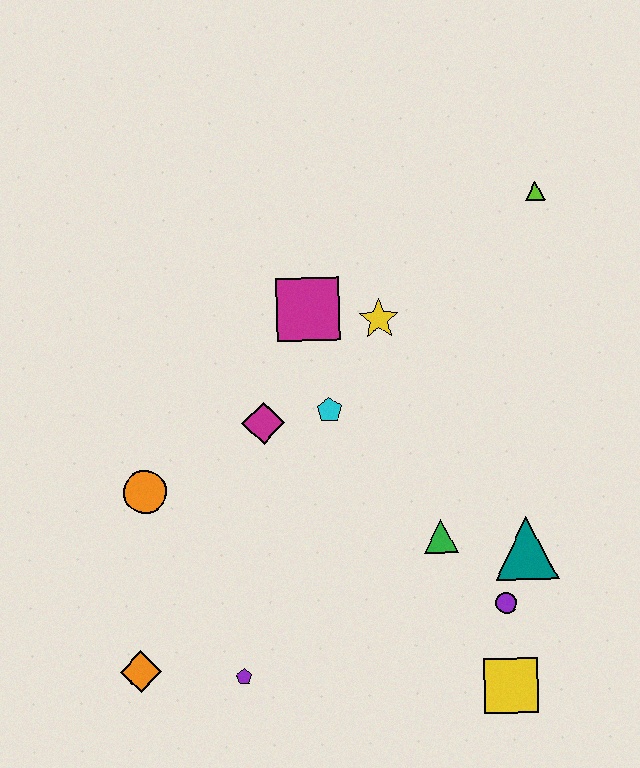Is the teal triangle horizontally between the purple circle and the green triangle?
No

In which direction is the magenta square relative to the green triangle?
The magenta square is above the green triangle.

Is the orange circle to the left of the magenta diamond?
Yes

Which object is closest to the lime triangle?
The yellow star is closest to the lime triangle.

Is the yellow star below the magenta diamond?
No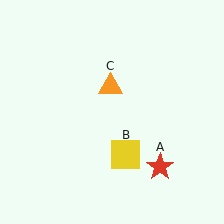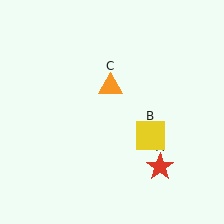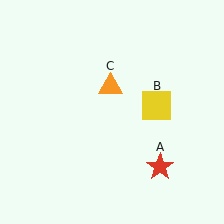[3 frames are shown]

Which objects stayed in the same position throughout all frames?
Red star (object A) and orange triangle (object C) remained stationary.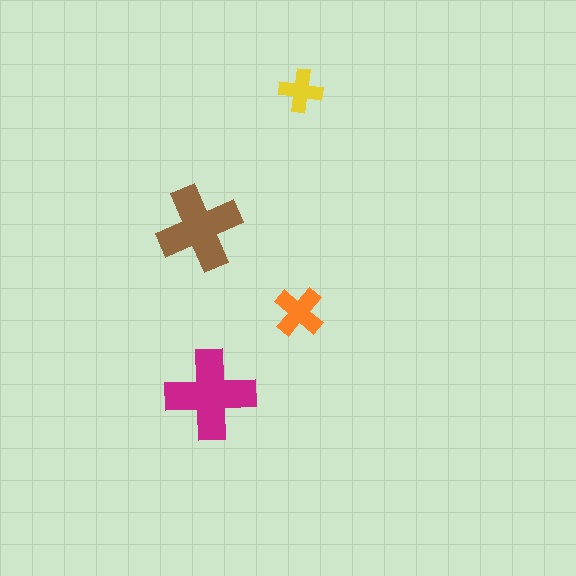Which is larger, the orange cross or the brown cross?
The brown one.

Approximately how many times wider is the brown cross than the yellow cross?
About 2 times wider.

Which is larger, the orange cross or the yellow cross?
The orange one.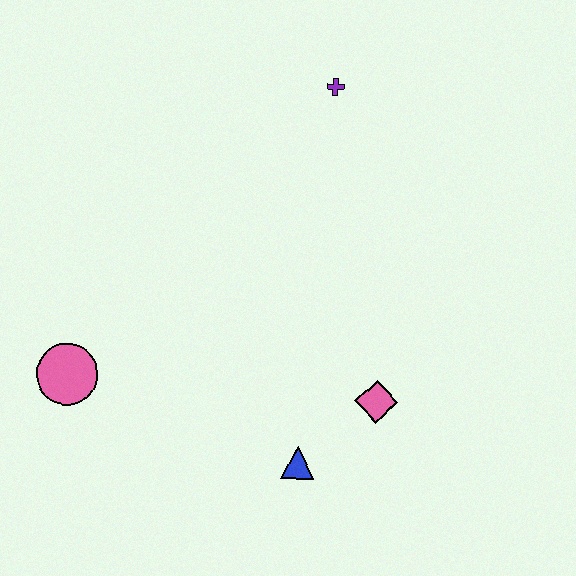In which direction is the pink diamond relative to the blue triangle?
The pink diamond is to the right of the blue triangle.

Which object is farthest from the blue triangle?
The purple cross is farthest from the blue triangle.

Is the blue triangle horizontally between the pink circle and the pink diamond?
Yes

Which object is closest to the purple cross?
The pink diamond is closest to the purple cross.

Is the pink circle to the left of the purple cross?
Yes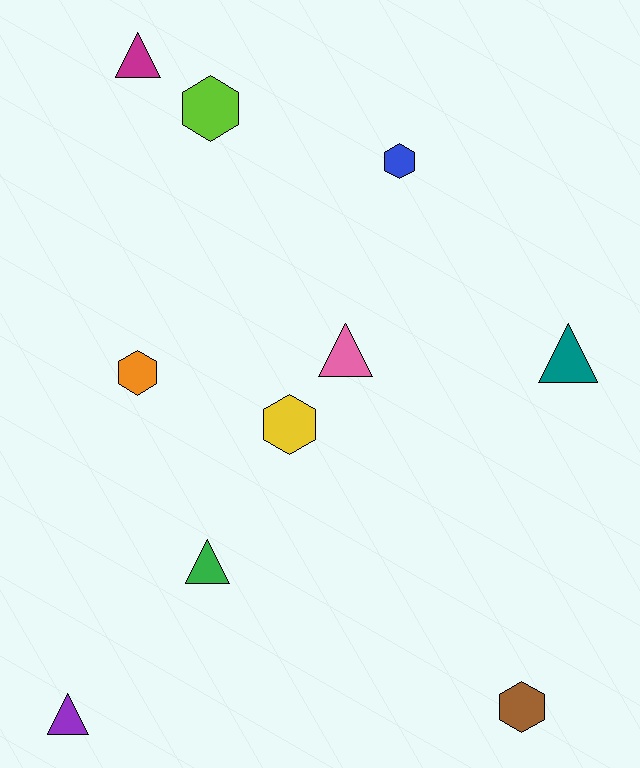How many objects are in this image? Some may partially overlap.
There are 10 objects.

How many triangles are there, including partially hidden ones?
There are 5 triangles.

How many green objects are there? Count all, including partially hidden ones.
There is 1 green object.